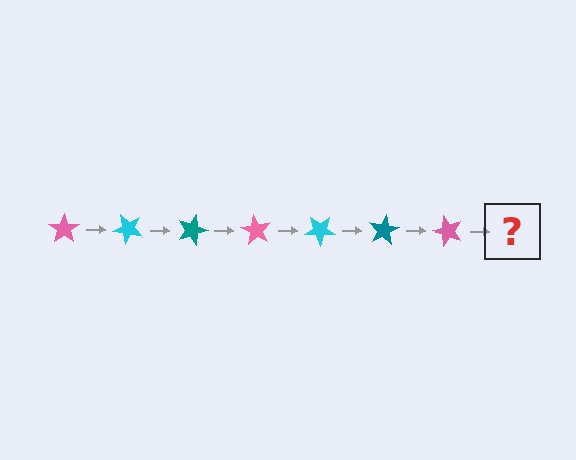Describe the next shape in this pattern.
It should be a cyan star, rotated 315 degrees from the start.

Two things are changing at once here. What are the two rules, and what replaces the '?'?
The two rules are that it rotates 45 degrees each step and the color cycles through pink, cyan, and teal. The '?' should be a cyan star, rotated 315 degrees from the start.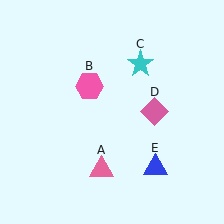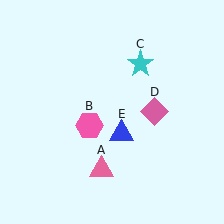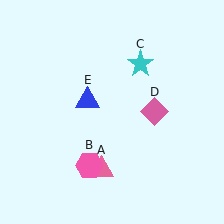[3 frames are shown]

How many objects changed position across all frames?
2 objects changed position: pink hexagon (object B), blue triangle (object E).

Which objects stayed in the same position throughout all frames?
Pink triangle (object A) and cyan star (object C) and pink diamond (object D) remained stationary.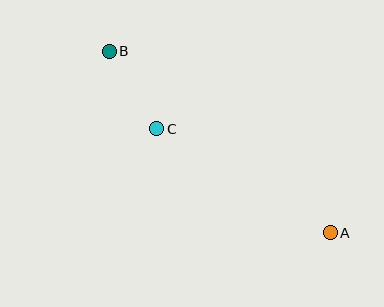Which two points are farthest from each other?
Points A and B are farthest from each other.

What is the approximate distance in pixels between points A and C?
The distance between A and C is approximately 203 pixels.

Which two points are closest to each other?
Points B and C are closest to each other.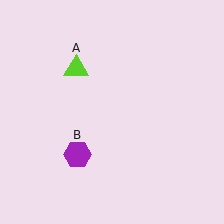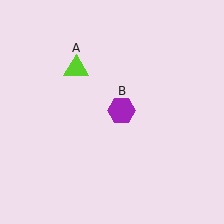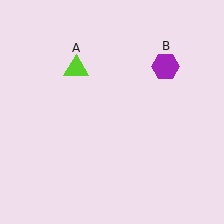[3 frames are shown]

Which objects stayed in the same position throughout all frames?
Lime triangle (object A) remained stationary.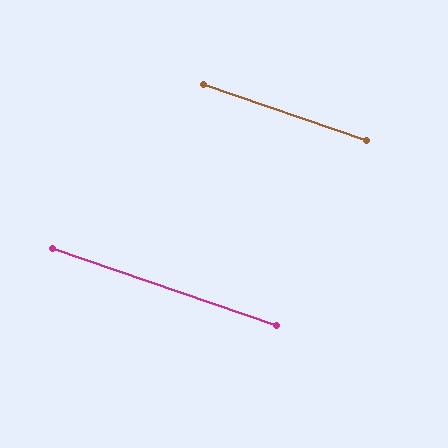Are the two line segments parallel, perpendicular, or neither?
Parallel — their directions differ by only 0.0°.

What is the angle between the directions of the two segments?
Approximately 0 degrees.